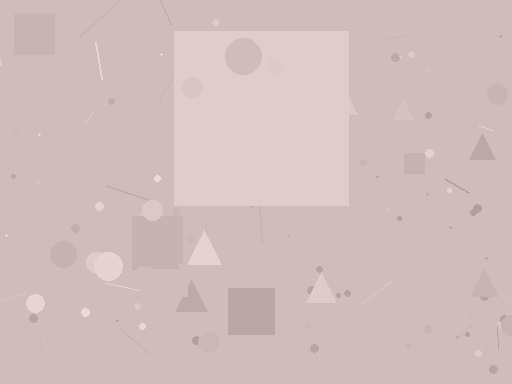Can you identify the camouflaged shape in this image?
The camouflaged shape is a square.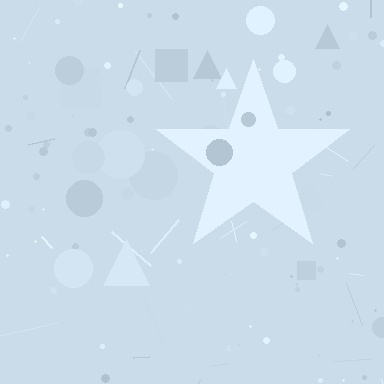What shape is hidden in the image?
A star is hidden in the image.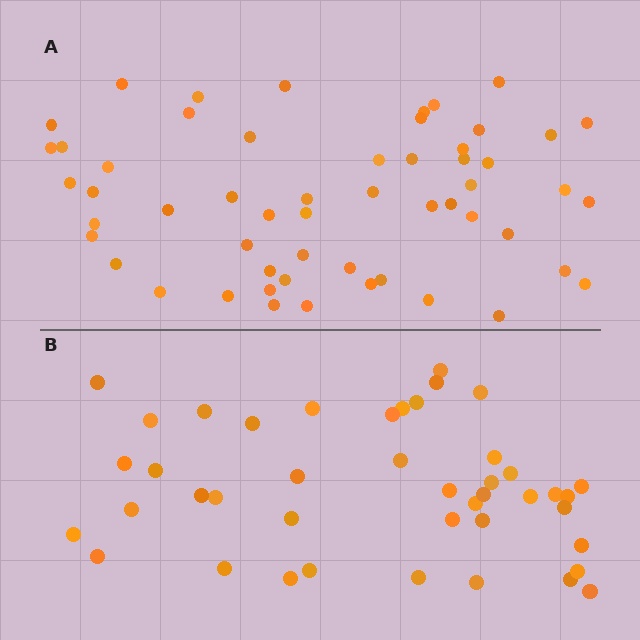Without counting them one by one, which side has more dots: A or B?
Region A (the top region) has more dots.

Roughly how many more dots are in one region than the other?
Region A has roughly 12 or so more dots than region B.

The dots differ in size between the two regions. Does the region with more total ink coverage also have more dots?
No. Region B has more total ink coverage because its dots are larger, but region A actually contains more individual dots. Total area can be misleading — the number of items is what matters here.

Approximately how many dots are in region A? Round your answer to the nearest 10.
About 60 dots. (The exact count is 55, which rounds to 60.)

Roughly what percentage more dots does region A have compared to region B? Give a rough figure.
About 30% more.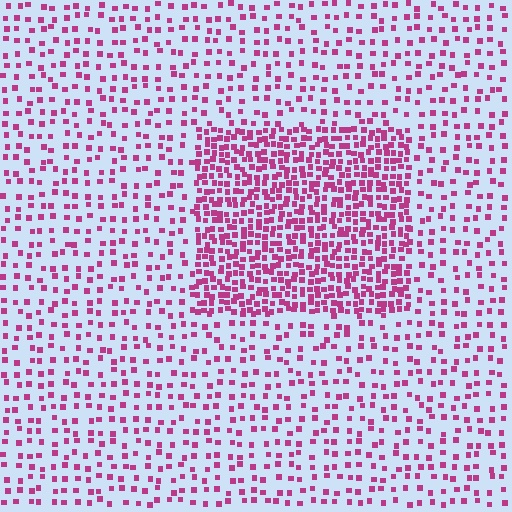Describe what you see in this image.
The image contains small magenta elements arranged at two different densities. A rectangle-shaped region is visible where the elements are more densely packed than the surrounding area.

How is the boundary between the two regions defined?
The boundary is defined by a change in element density (approximately 2.5x ratio). All elements are the same color, size, and shape.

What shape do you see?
I see a rectangle.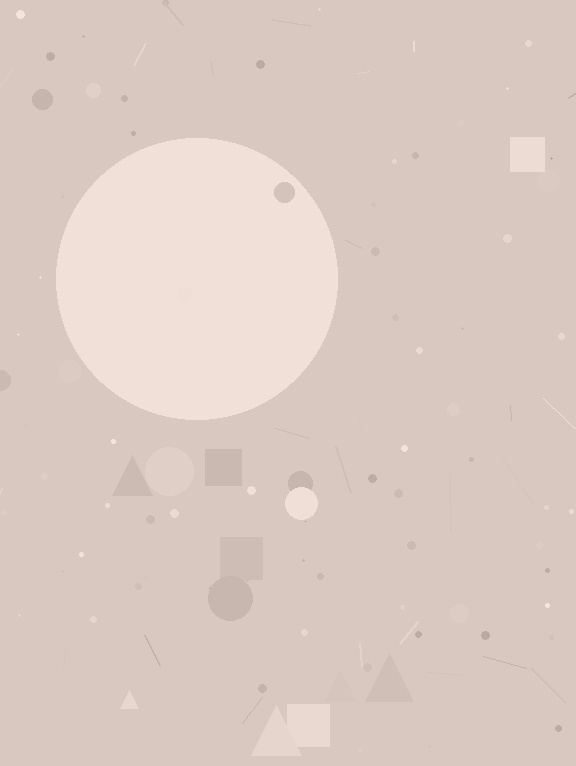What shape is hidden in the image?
A circle is hidden in the image.